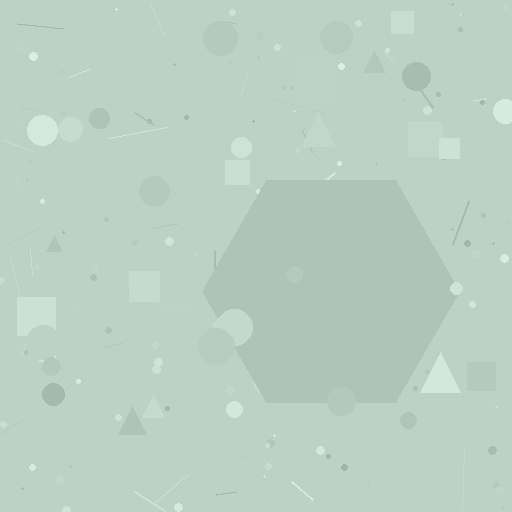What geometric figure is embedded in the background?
A hexagon is embedded in the background.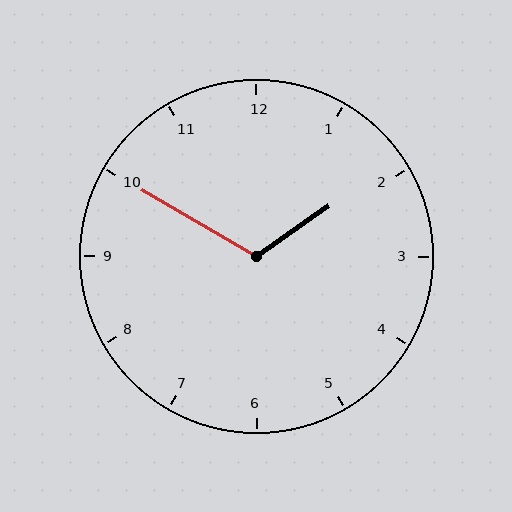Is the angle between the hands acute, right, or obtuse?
It is obtuse.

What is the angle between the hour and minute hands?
Approximately 115 degrees.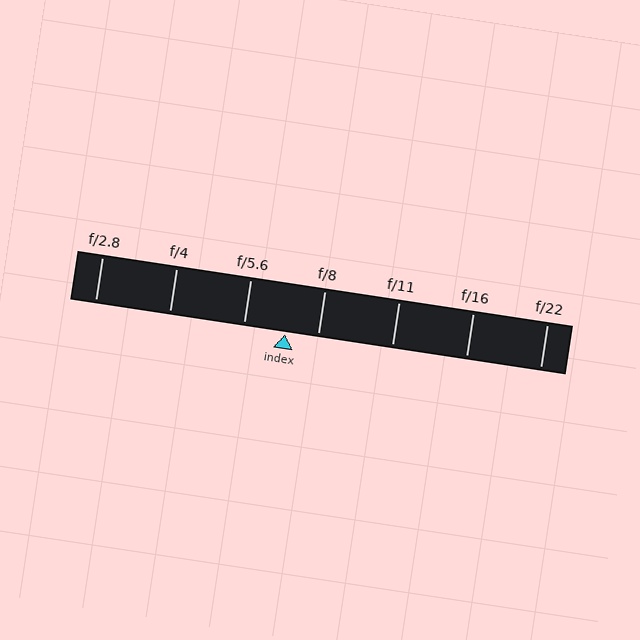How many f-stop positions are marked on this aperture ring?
There are 7 f-stop positions marked.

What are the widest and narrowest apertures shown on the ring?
The widest aperture shown is f/2.8 and the narrowest is f/22.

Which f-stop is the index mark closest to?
The index mark is closest to f/8.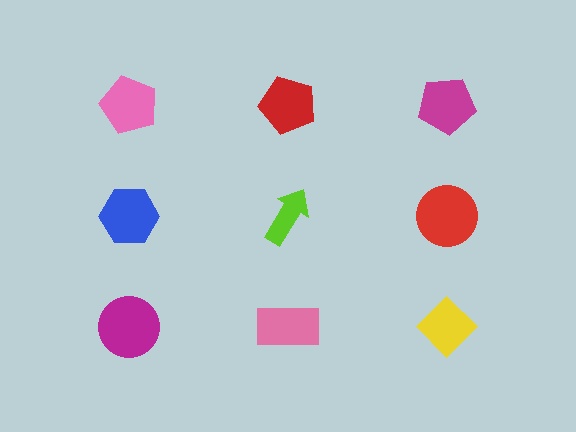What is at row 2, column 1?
A blue hexagon.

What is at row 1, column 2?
A red pentagon.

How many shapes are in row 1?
3 shapes.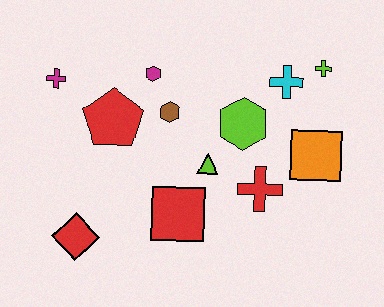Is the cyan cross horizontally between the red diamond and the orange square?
Yes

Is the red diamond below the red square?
Yes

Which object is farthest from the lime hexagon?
The red diamond is farthest from the lime hexagon.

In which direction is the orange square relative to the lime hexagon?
The orange square is to the right of the lime hexagon.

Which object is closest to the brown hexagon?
The magenta hexagon is closest to the brown hexagon.